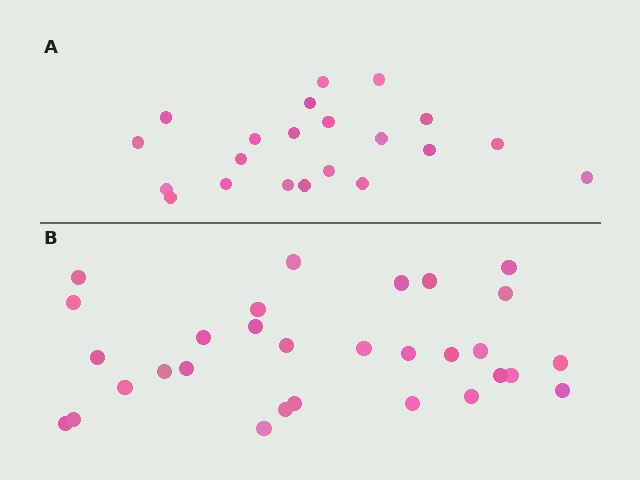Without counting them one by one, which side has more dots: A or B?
Region B (the bottom region) has more dots.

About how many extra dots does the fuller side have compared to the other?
Region B has roughly 8 or so more dots than region A.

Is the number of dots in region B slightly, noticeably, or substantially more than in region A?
Region B has noticeably more, but not dramatically so. The ratio is roughly 1.4 to 1.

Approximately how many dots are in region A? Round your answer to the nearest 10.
About 20 dots. (The exact count is 21, which rounds to 20.)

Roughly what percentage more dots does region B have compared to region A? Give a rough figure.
About 45% more.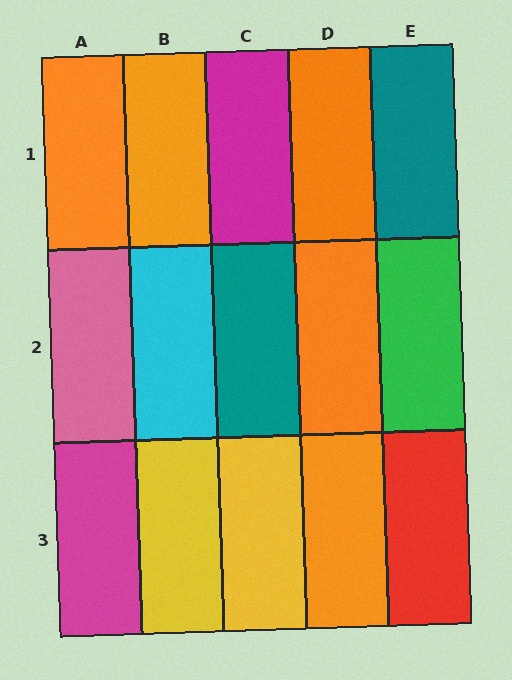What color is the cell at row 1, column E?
Teal.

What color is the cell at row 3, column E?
Red.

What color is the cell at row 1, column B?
Orange.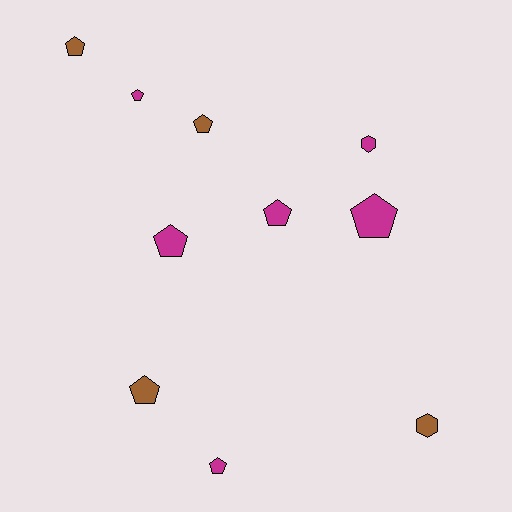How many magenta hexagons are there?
There is 1 magenta hexagon.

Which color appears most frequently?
Magenta, with 6 objects.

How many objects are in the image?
There are 10 objects.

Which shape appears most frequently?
Pentagon, with 8 objects.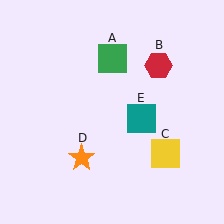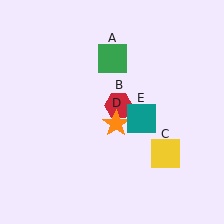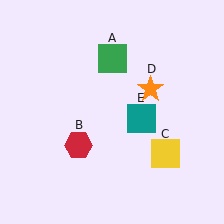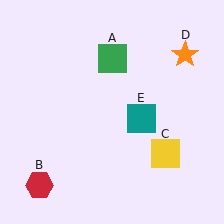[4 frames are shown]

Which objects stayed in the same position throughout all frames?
Green square (object A) and yellow square (object C) and teal square (object E) remained stationary.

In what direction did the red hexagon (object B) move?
The red hexagon (object B) moved down and to the left.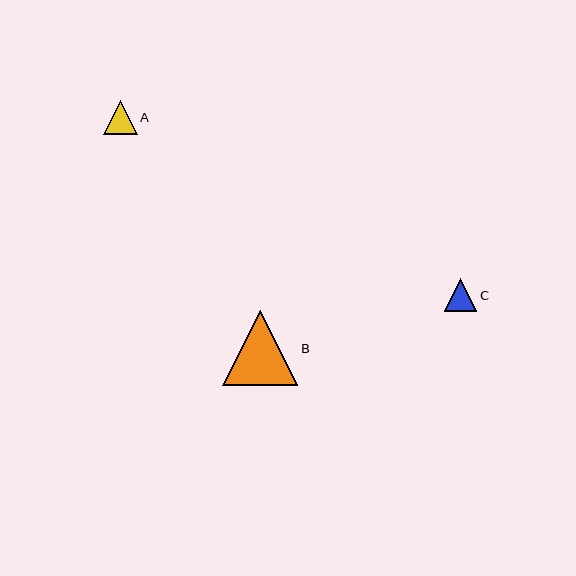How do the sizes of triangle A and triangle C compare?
Triangle A and triangle C are approximately the same size.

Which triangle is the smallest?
Triangle C is the smallest with a size of approximately 33 pixels.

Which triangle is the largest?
Triangle B is the largest with a size of approximately 75 pixels.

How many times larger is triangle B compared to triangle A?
Triangle B is approximately 2.2 times the size of triangle A.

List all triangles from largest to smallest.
From largest to smallest: B, A, C.